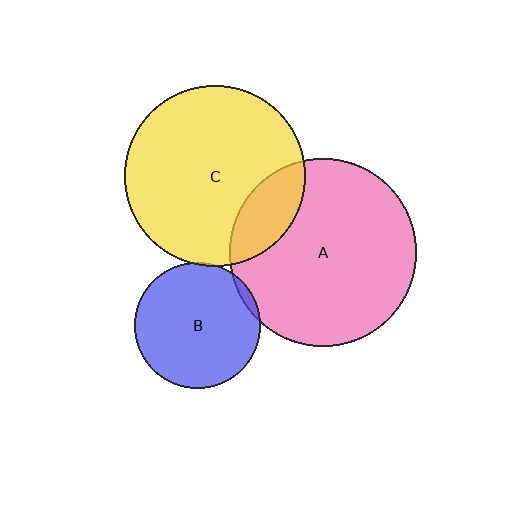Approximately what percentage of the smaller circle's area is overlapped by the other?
Approximately 20%.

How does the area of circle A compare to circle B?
Approximately 2.2 times.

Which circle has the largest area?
Circle A (pink).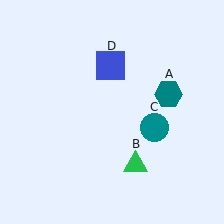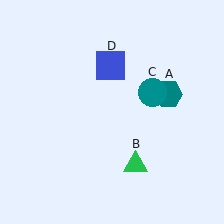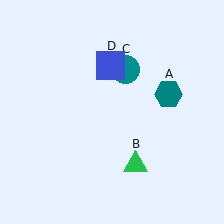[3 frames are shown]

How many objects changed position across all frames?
1 object changed position: teal circle (object C).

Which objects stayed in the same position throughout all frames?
Teal hexagon (object A) and green triangle (object B) and blue square (object D) remained stationary.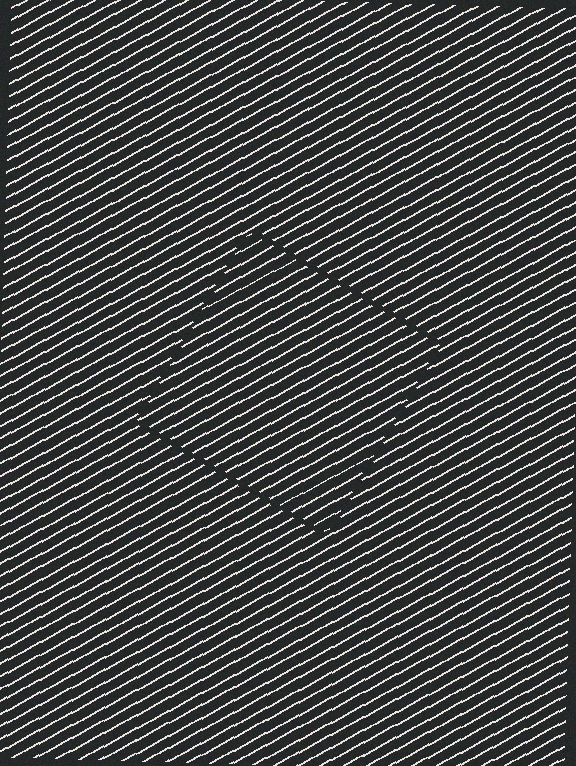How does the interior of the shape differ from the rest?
The interior of the shape contains the same grating, shifted by half a period — the contour is defined by the phase discontinuity where line-ends from the inner and outer gratings abut.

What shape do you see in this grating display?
An illusory square. The interior of the shape contains the same grating, shifted by half a period — the contour is defined by the phase discontinuity where line-ends from the inner and outer gratings abut.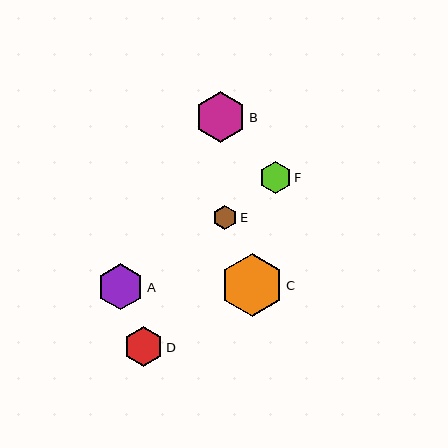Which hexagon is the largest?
Hexagon C is the largest with a size of approximately 63 pixels.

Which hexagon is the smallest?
Hexagon E is the smallest with a size of approximately 24 pixels.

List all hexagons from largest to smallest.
From largest to smallest: C, B, A, D, F, E.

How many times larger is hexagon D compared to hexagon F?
Hexagon D is approximately 1.2 times the size of hexagon F.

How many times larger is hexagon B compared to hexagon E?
Hexagon B is approximately 2.1 times the size of hexagon E.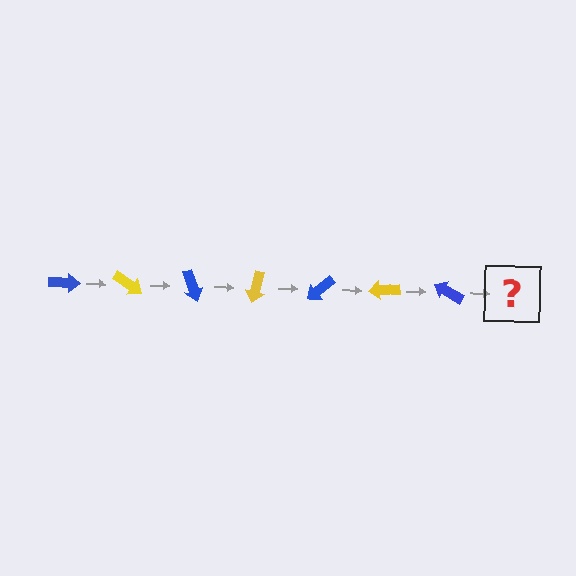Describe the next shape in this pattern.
It should be a yellow arrow, rotated 245 degrees from the start.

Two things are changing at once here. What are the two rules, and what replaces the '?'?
The two rules are that it rotates 35 degrees each step and the color cycles through blue and yellow. The '?' should be a yellow arrow, rotated 245 degrees from the start.